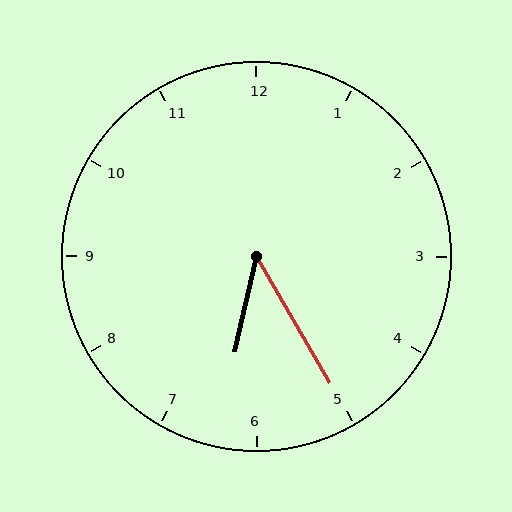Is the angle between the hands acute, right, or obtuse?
It is acute.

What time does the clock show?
6:25.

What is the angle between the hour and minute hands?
Approximately 42 degrees.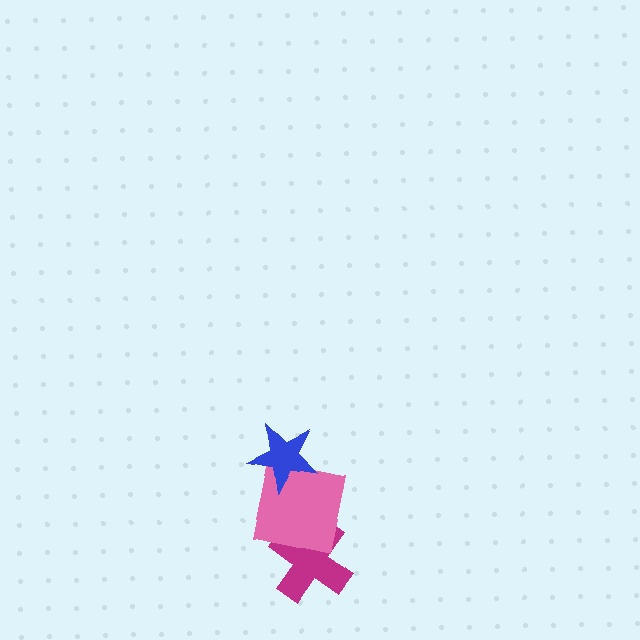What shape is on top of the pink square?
The blue star is on top of the pink square.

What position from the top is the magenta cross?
The magenta cross is 3rd from the top.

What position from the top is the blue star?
The blue star is 1st from the top.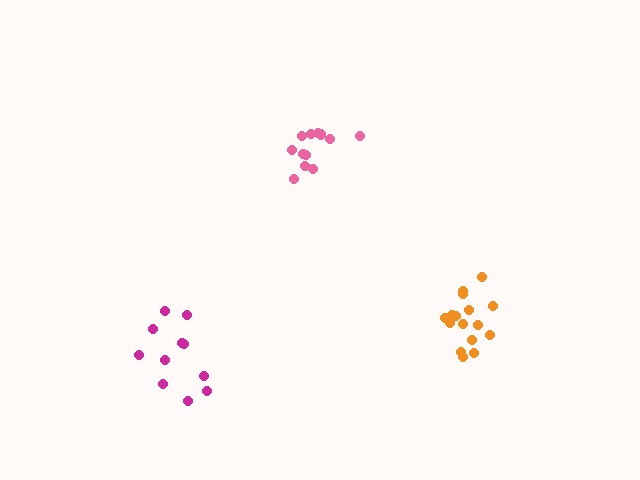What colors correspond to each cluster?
The clusters are colored: orange, magenta, pink.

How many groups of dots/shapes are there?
There are 3 groups.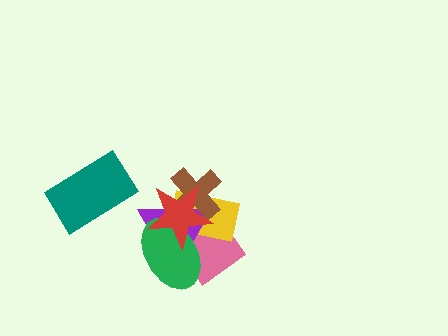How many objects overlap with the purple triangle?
5 objects overlap with the purple triangle.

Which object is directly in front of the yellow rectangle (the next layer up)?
The purple triangle is directly in front of the yellow rectangle.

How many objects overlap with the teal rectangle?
0 objects overlap with the teal rectangle.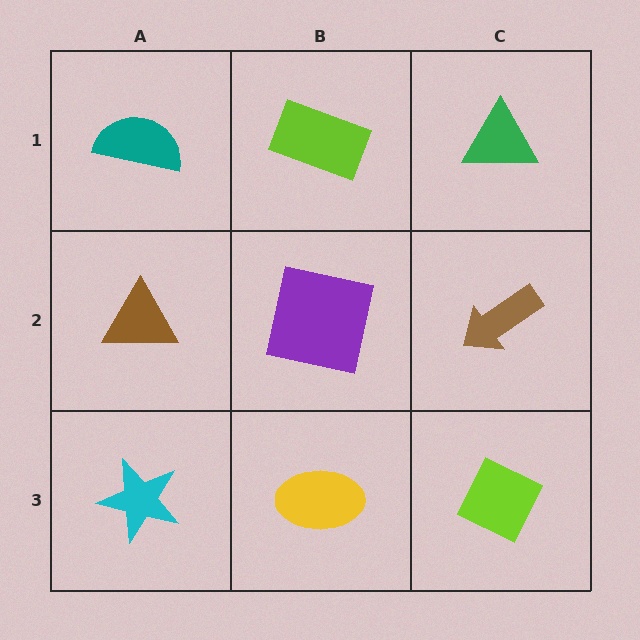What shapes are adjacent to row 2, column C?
A green triangle (row 1, column C), a lime diamond (row 3, column C), a purple square (row 2, column B).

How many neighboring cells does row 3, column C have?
2.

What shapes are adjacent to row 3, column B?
A purple square (row 2, column B), a cyan star (row 3, column A), a lime diamond (row 3, column C).